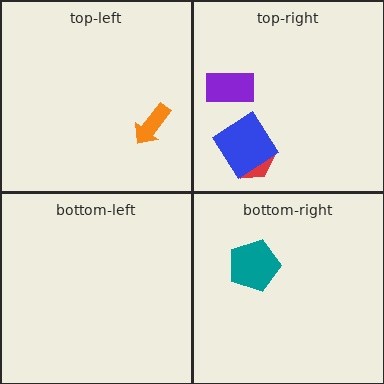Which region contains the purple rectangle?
The top-right region.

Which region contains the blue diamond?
The top-right region.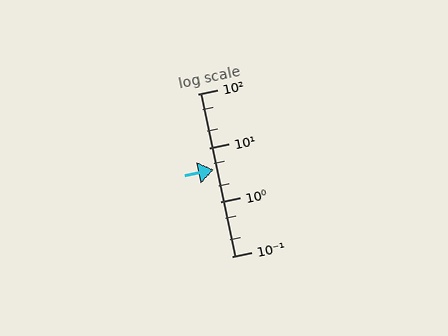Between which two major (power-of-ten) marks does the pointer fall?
The pointer is between 1 and 10.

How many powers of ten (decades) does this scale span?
The scale spans 3 decades, from 0.1 to 100.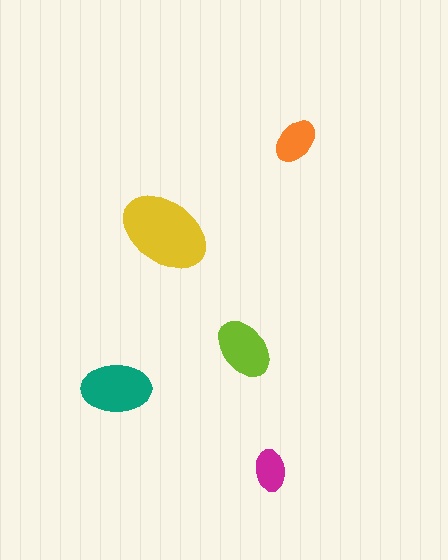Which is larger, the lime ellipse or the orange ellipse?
The lime one.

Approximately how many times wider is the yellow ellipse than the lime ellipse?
About 1.5 times wider.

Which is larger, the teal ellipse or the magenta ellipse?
The teal one.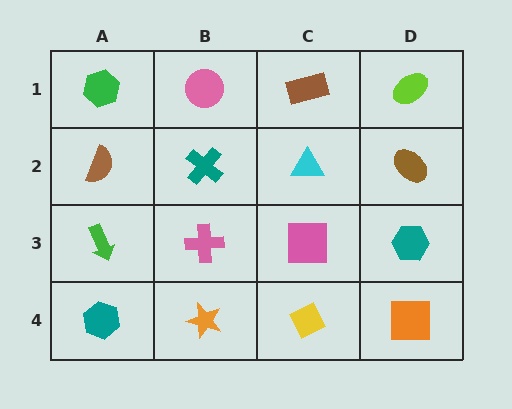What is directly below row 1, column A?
A brown semicircle.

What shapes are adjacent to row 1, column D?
A brown ellipse (row 2, column D), a brown rectangle (row 1, column C).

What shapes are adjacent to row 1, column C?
A cyan triangle (row 2, column C), a pink circle (row 1, column B), a lime ellipse (row 1, column D).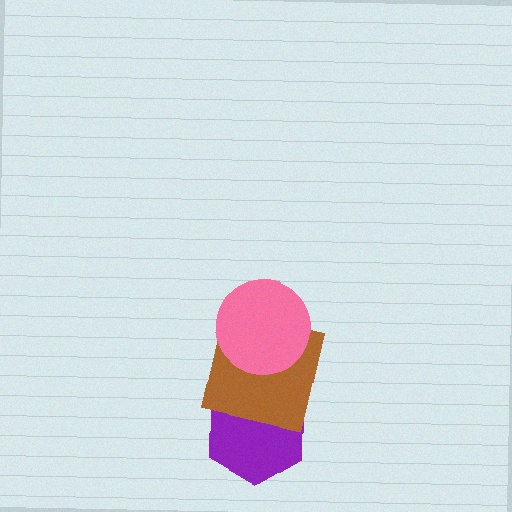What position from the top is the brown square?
The brown square is 2nd from the top.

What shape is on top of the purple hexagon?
The brown square is on top of the purple hexagon.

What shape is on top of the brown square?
The pink circle is on top of the brown square.